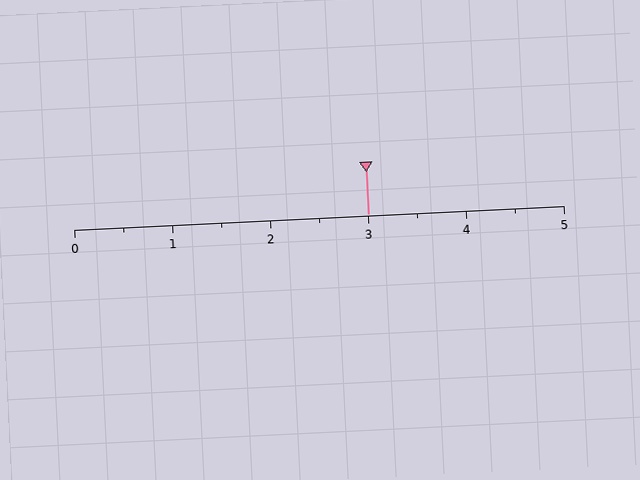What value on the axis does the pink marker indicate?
The marker indicates approximately 3.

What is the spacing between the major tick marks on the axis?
The major ticks are spaced 1 apart.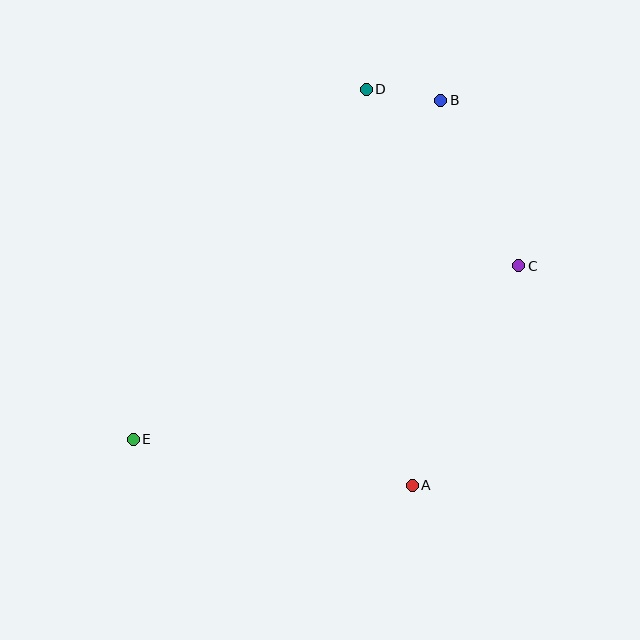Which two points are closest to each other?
Points B and D are closest to each other.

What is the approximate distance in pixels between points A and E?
The distance between A and E is approximately 283 pixels.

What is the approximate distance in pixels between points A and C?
The distance between A and C is approximately 244 pixels.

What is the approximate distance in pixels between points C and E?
The distance between C and E is approximately 423 pixels.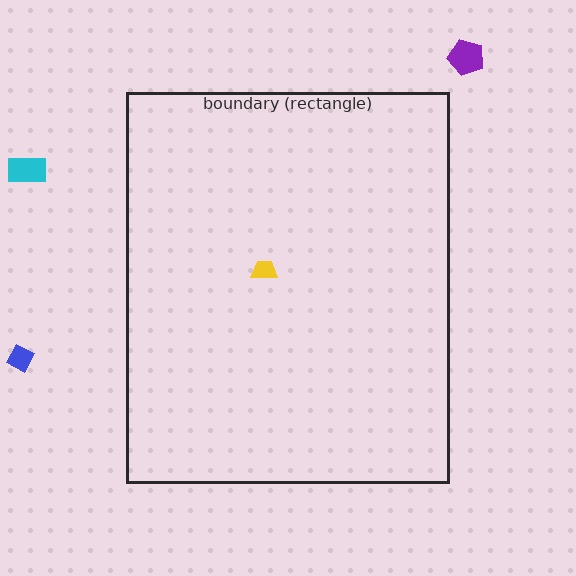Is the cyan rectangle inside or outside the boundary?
Outside.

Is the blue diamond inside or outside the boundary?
Outside.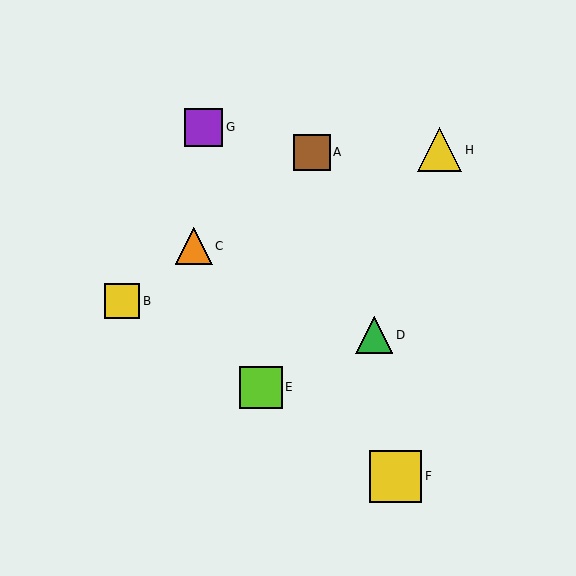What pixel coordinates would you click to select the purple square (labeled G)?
Click at (204, 127) to select the purple square G.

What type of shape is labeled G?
Shape G is a purple square.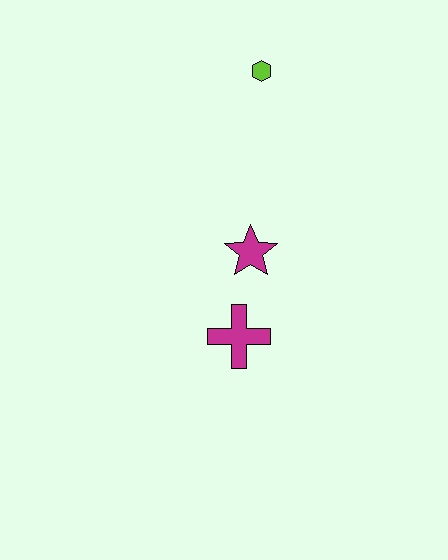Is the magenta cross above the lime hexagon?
No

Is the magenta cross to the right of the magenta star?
No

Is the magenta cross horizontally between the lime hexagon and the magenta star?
No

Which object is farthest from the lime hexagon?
The magenta cross is farthest from the lime hexagon.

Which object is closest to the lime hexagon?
The magenta star is closest to the lime hexagon.